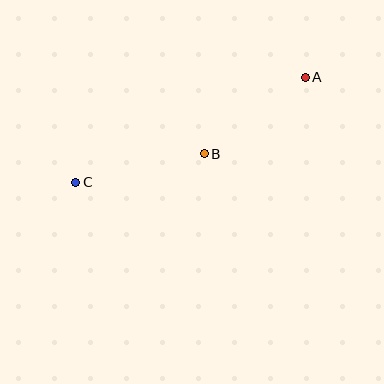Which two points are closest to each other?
Points A and B are closest to each other.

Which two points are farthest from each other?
Points A and C are farthest from each other.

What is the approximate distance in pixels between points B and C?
The distance between B and C is approximately 132 pixels.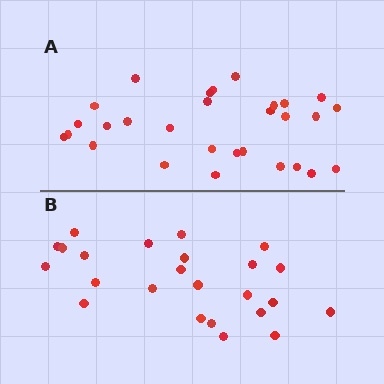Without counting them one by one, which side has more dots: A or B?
Region A (the top region) has more dots.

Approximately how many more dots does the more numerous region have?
Region A has about 5 more dots than region B.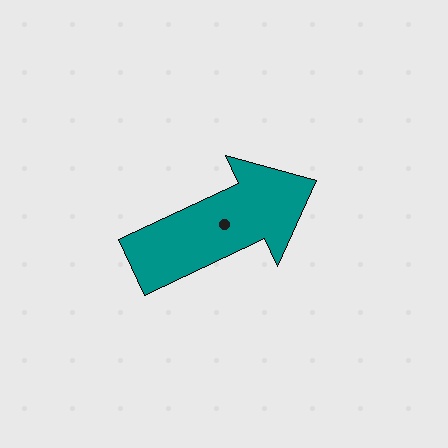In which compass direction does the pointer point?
Northeast.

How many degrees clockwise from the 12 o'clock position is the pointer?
Approximately 65 degrees.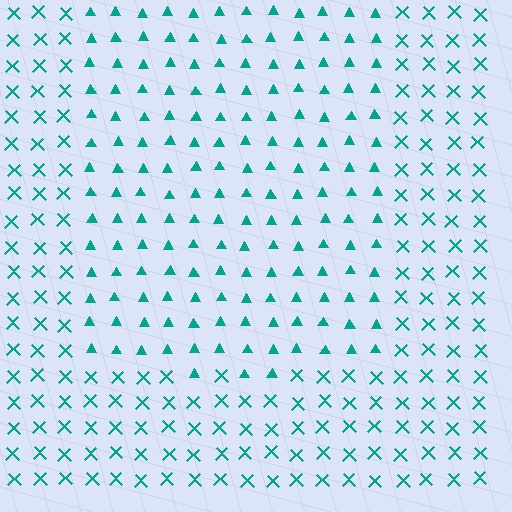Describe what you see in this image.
The image is filled with small teal elements arranged in a uniform grid. A rectangle-shaped region contains triangles, while the surrounding area contains X marks. The boundary is defined purely by the change in element shape.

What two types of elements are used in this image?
The image uses triangles inside the rectangle region and X marks outside it.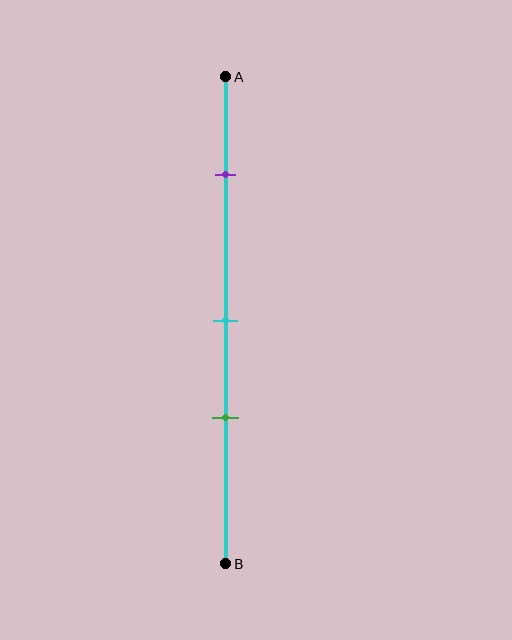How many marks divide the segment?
There are 3 marks dividing the segment.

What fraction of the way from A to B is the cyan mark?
The cyan mark is approximately 50% (0.5) of the way from A to B.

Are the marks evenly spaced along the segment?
No, the marks are not evenly spaced.